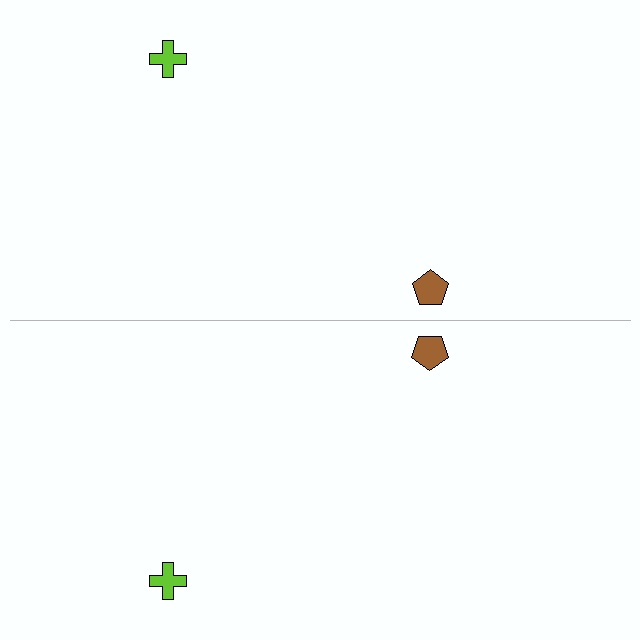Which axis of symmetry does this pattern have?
The pattern has a horizontal axis of symmetry running through the center of the image.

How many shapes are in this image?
There are 4 shapes in this image.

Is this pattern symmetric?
Yes, this pattern has bilateral (reflection) symmetry.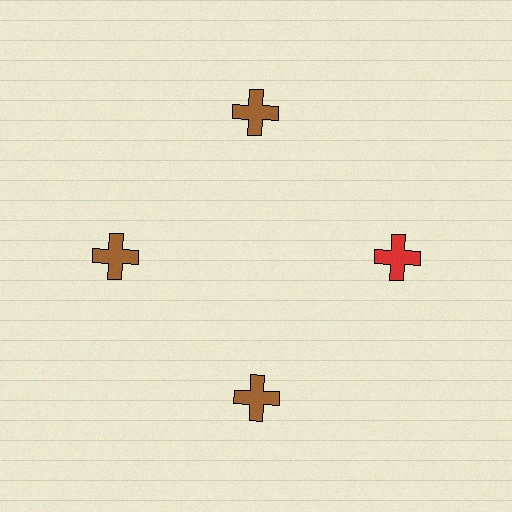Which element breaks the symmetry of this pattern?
The red cross at roughly the 3 o'clock position breaks the symmetry. All other shapes are brown crosses.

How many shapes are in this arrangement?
There are 4 shapes arranged in a ring pattern.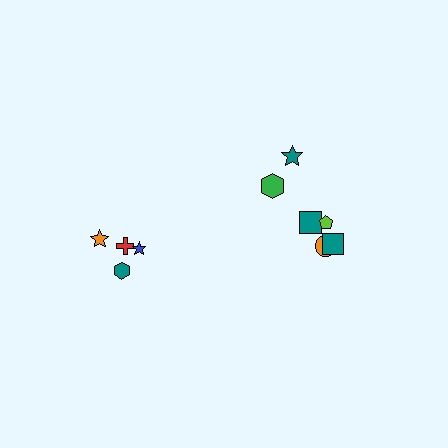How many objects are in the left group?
There are 4 objects.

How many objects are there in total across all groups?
There are 10 objects.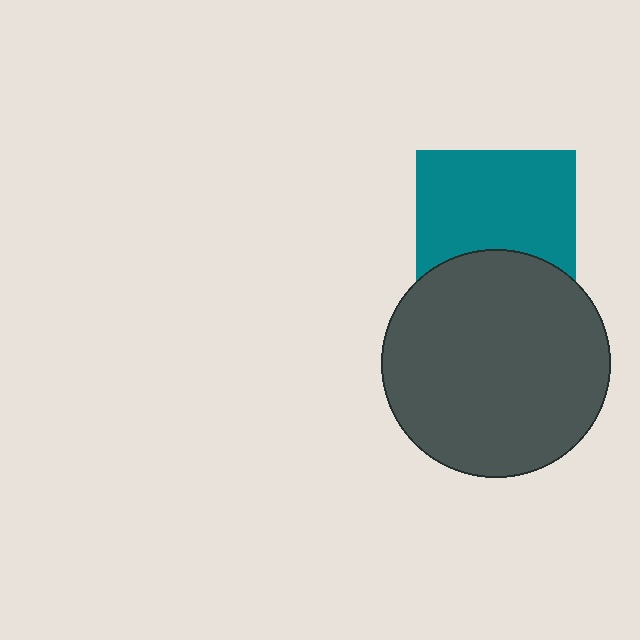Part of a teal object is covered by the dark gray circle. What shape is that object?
It is a square.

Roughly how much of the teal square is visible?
Most of it is visible (roughly 68%).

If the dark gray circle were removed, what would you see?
You would see the complete teal square.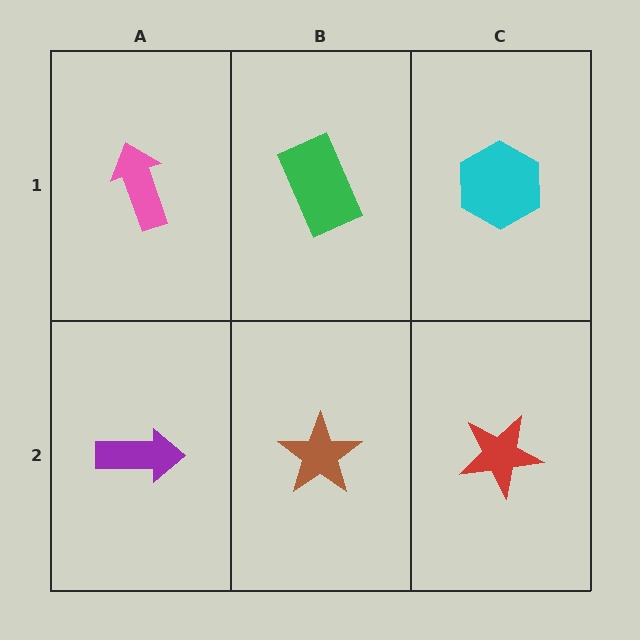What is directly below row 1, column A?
A purple arrow.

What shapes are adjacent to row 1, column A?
A purple arrow (row 2, column A), a green rectangle (row 1, column B).